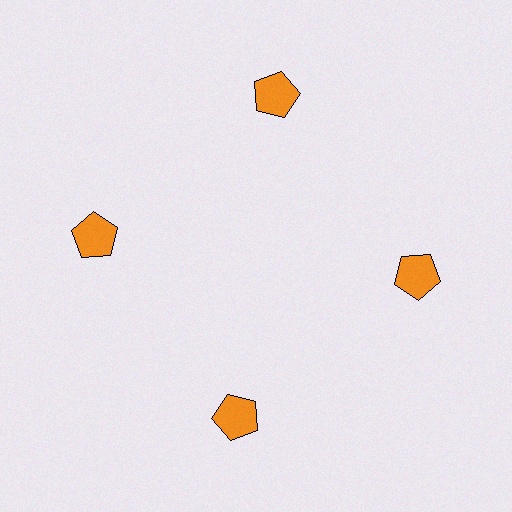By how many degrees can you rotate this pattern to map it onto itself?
The pattern maps onto itself every 90 degrees of rotation.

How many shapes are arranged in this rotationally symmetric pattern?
There are 4 shapes, arranged in 4 groups of 1.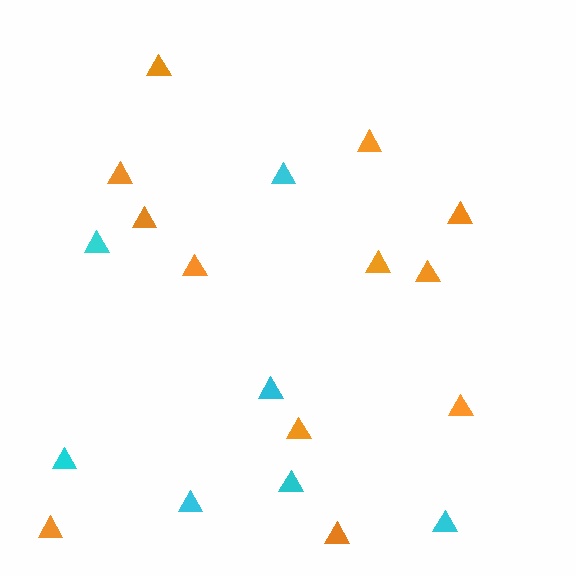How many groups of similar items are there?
There are 2 groups: one group of orange triangles (12) and one group of cyan triangles (7).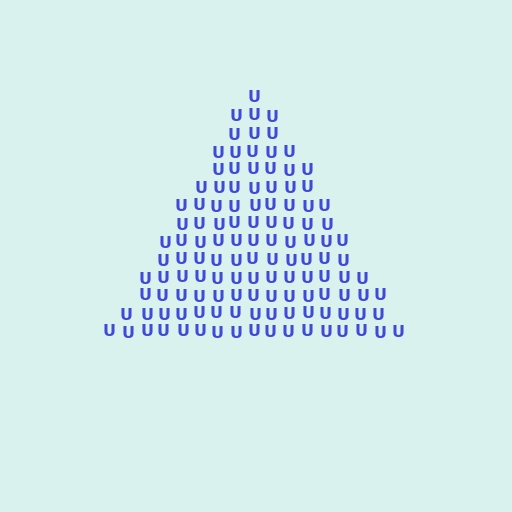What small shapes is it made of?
It is made of small letter U's.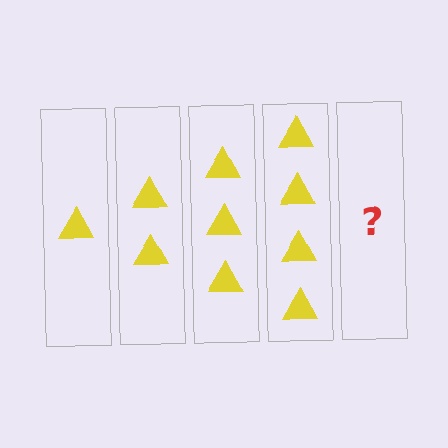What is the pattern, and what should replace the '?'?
The pattern is that each step adds one more triangle. The '?' should be 5 triangles.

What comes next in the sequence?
The next element should be 5 triangles.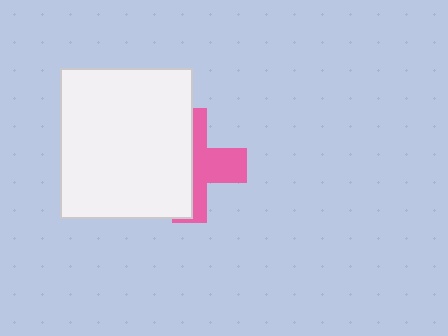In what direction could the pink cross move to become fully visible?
The pink cross could move right. That would shift it out from behind the white rectangle entirely.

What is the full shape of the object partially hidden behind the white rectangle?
The partially hidden object is a pink cross.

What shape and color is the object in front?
The object in front is a white rectangle.